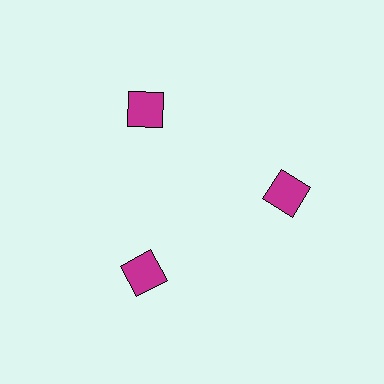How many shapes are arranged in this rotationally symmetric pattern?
There are 3 shapes, arranged in 3 groups of 1.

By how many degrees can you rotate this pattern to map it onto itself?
The pattern maps onto itself every 120 degrees of rotation.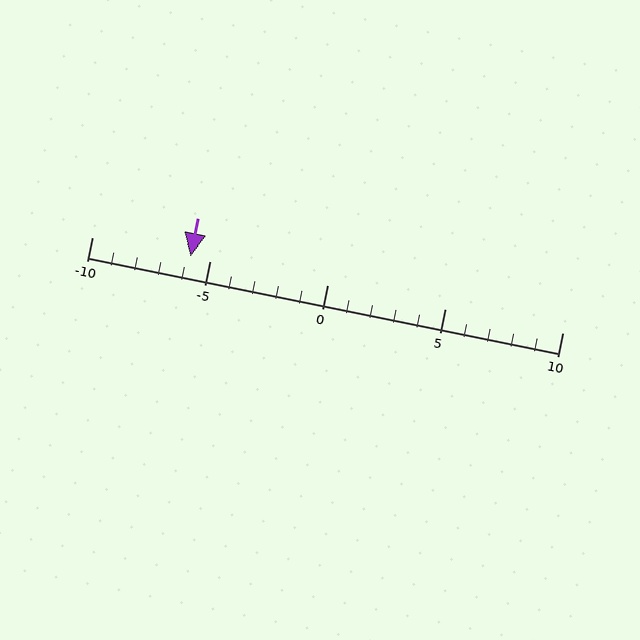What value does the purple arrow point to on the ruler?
The purple arrow points to approximately -6.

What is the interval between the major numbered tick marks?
The major tick marks are spaced 5 units apart.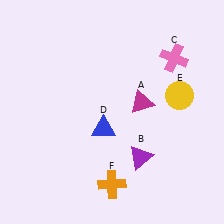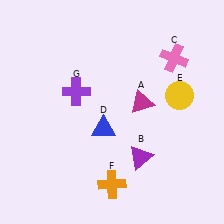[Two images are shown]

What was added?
A purple cross (G) was added in Image 2.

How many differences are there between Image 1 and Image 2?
There is 1 difference between the two images.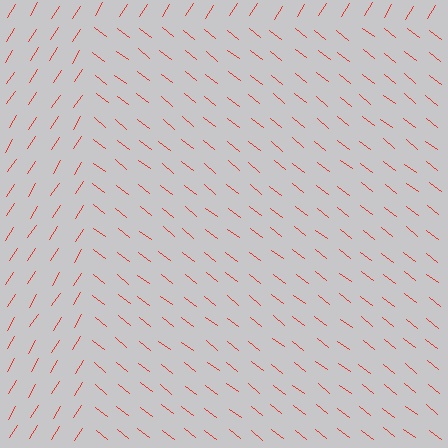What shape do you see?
I see a rectangle.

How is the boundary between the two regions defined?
The boundary is defined purely by a change in line orientation (approximately 85 degrees difference). All lines are the same color and thickness.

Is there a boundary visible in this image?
Yes, there is a texture boundary formed by a change in line orientation.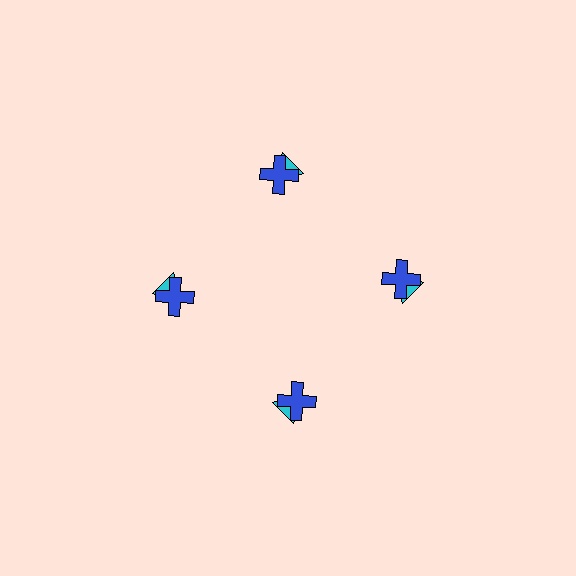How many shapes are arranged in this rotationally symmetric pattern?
There are 8 shapes, arranged in 4 groups of 2.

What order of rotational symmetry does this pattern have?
This pattern has 4-fold rotational symmetry.